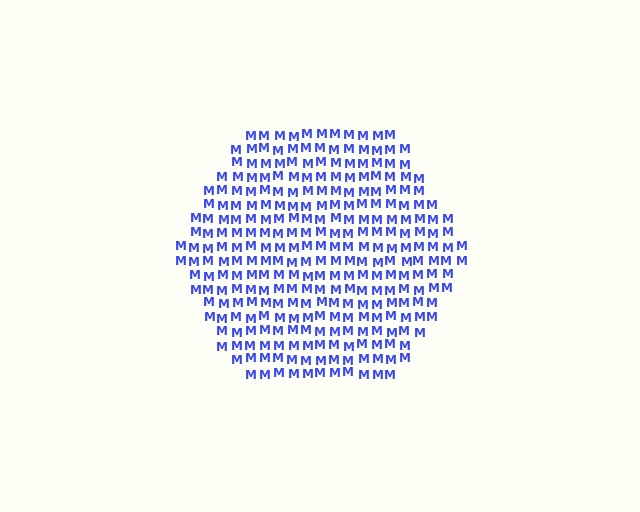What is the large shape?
The large shape is a hexagon.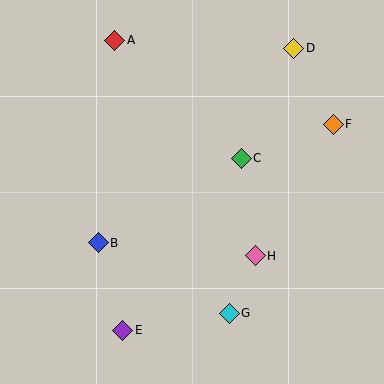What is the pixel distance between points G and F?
The distance between G and F is 215 pixels.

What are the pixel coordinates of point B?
Point B is at (98, 243).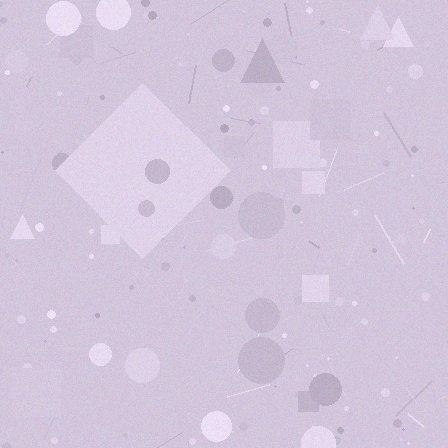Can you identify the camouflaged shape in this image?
The camouflaged shape is a diamond.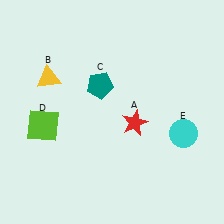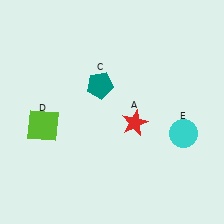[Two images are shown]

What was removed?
The yellow triangle (B) was removed in Image 2.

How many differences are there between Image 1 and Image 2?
There is 1 difference between the two images.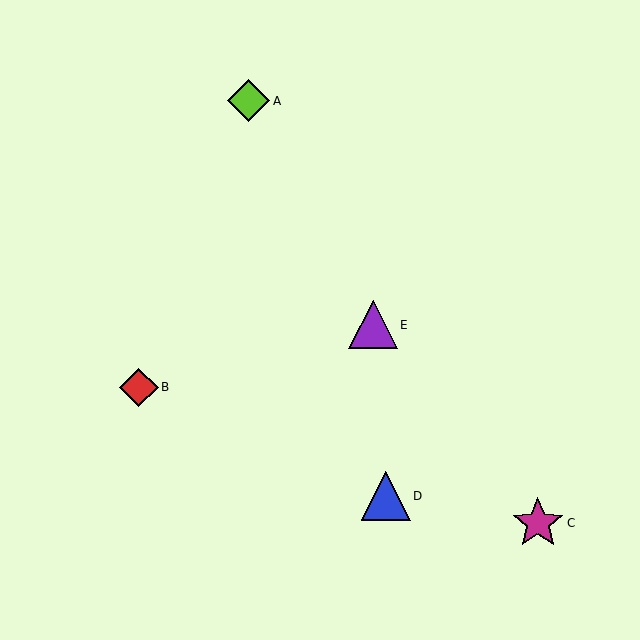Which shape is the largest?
The magenta star (labeled C) is the largest.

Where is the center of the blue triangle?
The center of the blue triangle is at (386, 496).